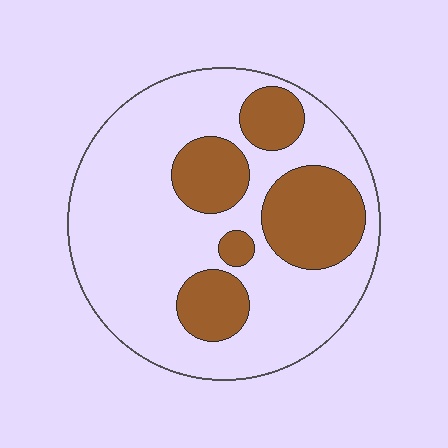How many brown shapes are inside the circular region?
5.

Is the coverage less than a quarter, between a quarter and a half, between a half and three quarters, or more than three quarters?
Between a quarter and a half.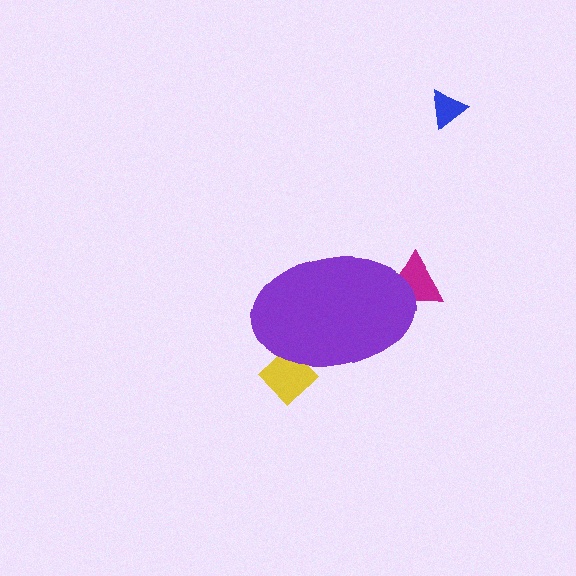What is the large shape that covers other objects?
A purple ellipse.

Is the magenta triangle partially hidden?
Yes, the magenta triangle is partially hidden behind the purple ellipse.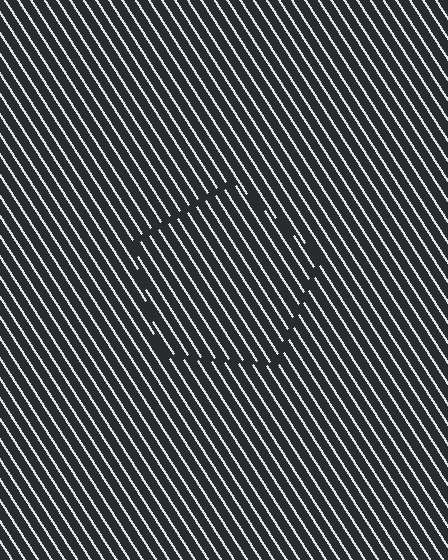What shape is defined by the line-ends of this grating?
An illusory pentagon. The interior of the shape contains the same grating, shifted by half a period — the contour is defined by the phase discontinuity where line-ends from the inner and outer gratings abut.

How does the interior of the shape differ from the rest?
The interior of the shape contains the same grating, shifted by half a period — the contour is defined by the phase discontinuity where line-ends from the inner and outer gratings abut.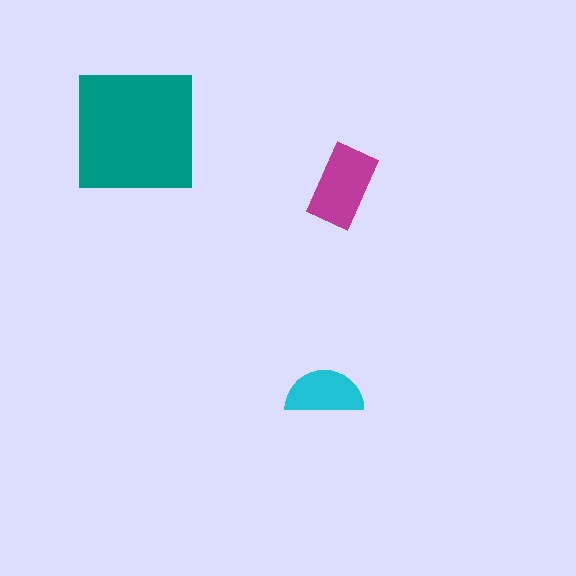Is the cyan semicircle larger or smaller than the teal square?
Smaller.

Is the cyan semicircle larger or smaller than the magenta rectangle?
Smaller.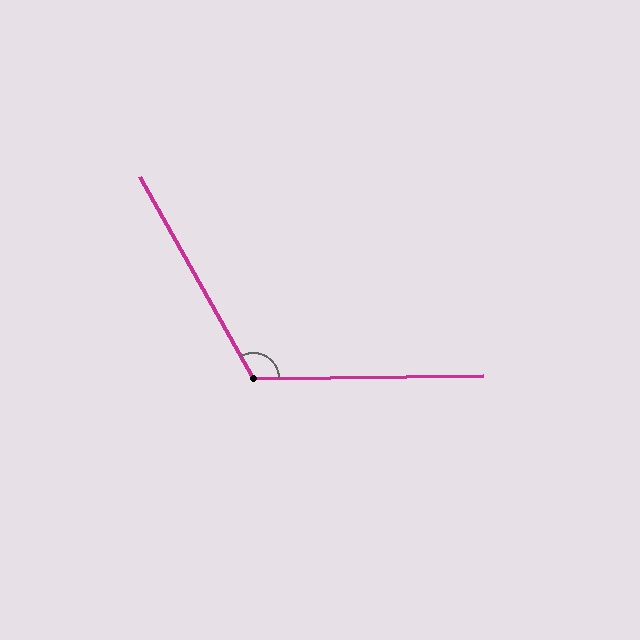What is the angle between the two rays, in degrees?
Approximately 119 degrees.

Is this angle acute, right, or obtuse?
It is obtuse.